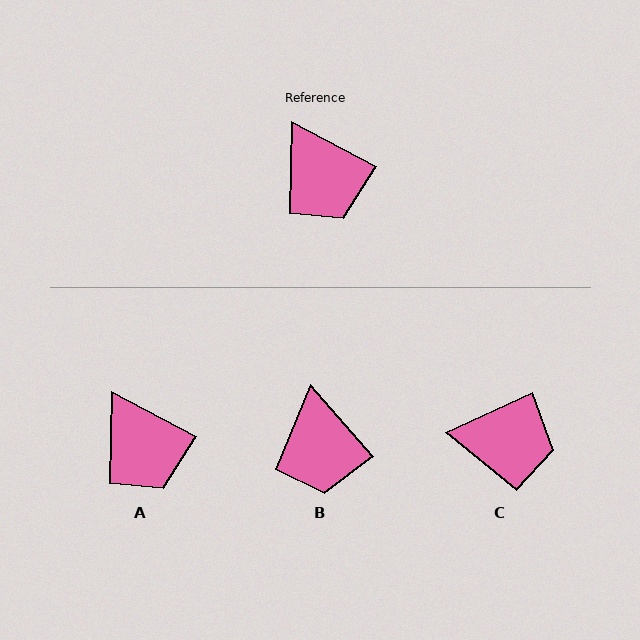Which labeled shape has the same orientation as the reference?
A.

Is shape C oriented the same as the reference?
No, it is off by about 52 degrees.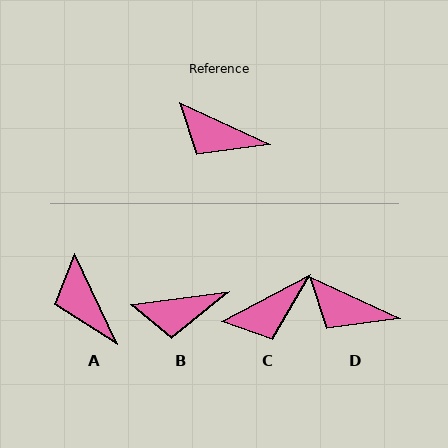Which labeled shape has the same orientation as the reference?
D.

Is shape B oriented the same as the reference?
No, it is off by about 32 degrees.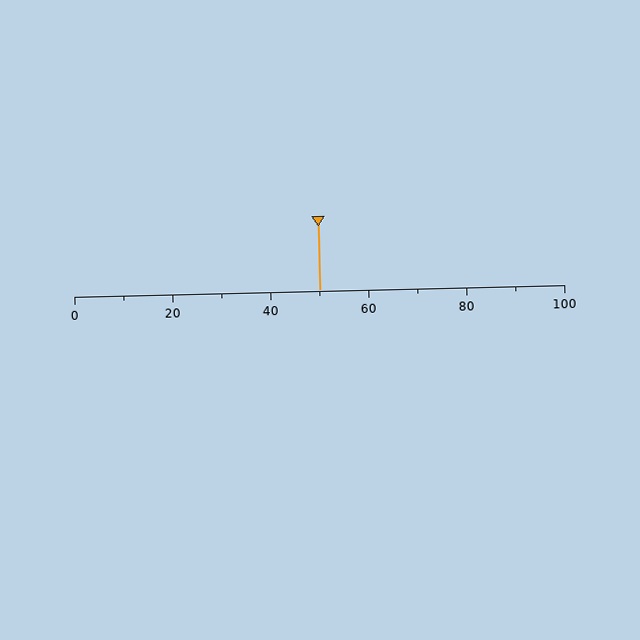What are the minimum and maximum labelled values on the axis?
The axis runs from 0 to 100.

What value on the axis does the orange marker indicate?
The marker indicates approximately 50.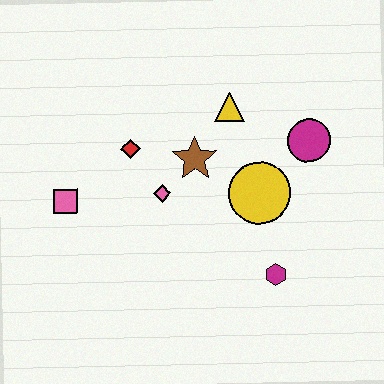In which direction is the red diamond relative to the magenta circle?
The red diamond is to the left of the magenta circle.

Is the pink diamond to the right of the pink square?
Yes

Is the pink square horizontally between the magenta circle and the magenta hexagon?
No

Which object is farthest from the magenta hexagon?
The pink square is farthest from the magenta hexagon.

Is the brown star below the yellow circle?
No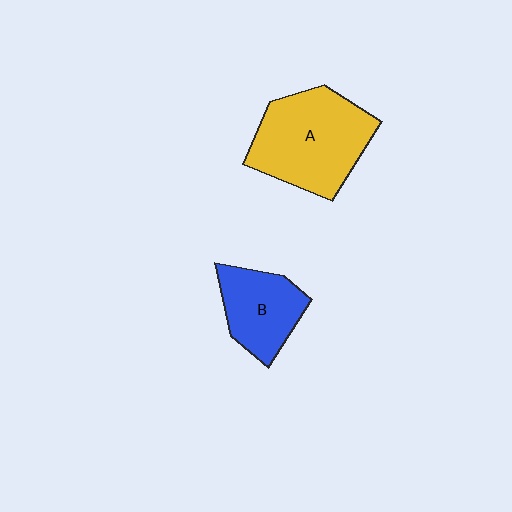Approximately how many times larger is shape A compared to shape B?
Approximately 1.7 times.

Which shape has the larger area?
Shape A (yellow).